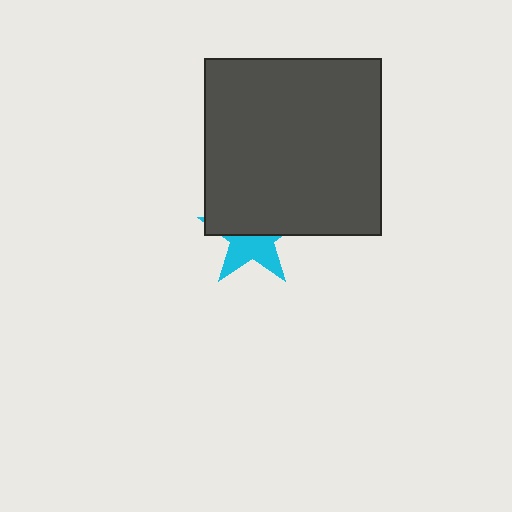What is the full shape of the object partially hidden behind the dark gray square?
The partially hidden object is a cyan star.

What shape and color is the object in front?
The object in front is a dark gray square.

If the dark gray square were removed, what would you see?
You would see the complete cyan star.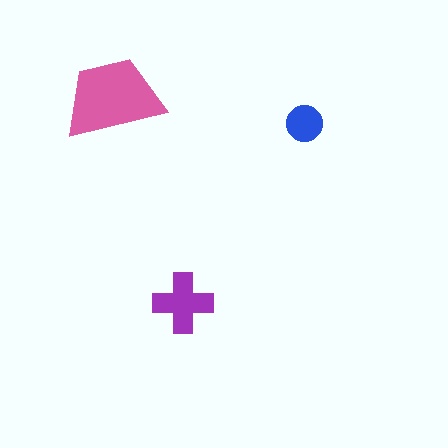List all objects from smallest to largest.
The blue circle, the purple cross, the pink trapezoid.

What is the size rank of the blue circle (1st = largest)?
3rd.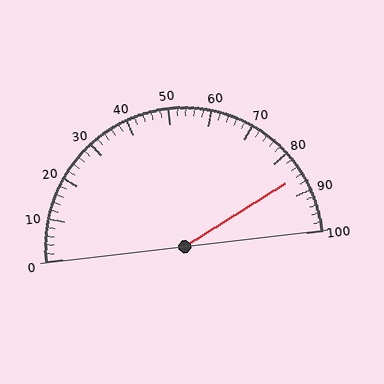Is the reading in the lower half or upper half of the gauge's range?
The reading is in the upper half of the range (0 to 100).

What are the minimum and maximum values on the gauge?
The gauge ranges from 0 to 100.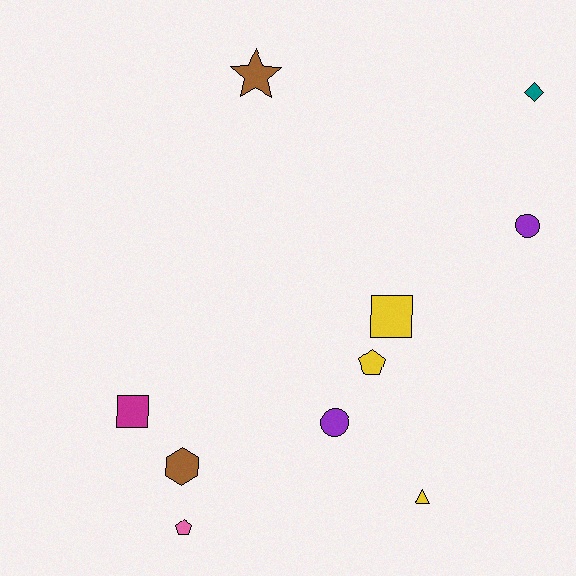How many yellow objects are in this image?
There are 3 yellow objects.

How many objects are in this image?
There are 10 objects.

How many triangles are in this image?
There is 1 triangle.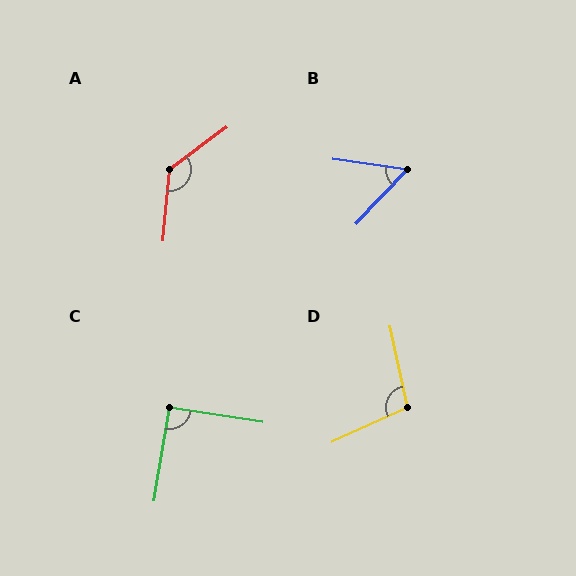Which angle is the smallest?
B, at approximately 54 degrees.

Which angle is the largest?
A, at approximately 131 degrees.